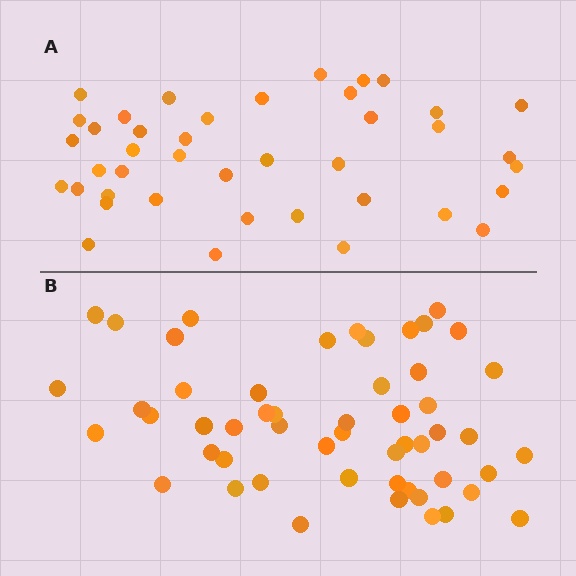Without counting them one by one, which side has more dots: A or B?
Region B (the bottom region) has more dots.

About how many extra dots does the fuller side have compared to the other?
Region B has roughly 12 or so more dots than region A.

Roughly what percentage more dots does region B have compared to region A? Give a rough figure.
About 30% more.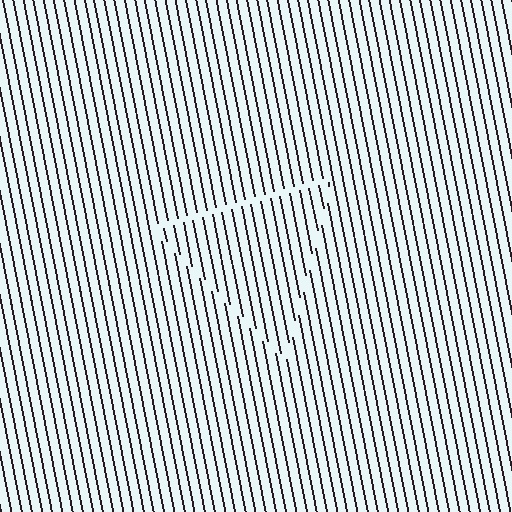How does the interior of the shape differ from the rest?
The interior of the shape contains the same grating, shifted by half a period — the contour is defined by the phase discontinuity where line-ends from the inner and outer gratings abut.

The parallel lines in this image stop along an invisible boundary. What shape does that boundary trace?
An illusory triangle. The interior of the shape contains the same grating, shifted by half a period — the contour is defined by the phase discontinuity where line-ends from the inner and outer gratings abut.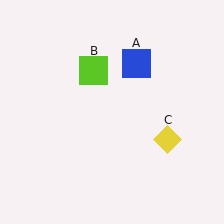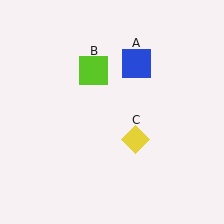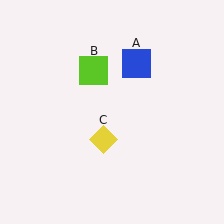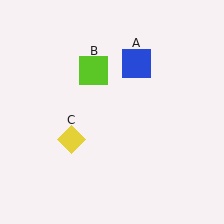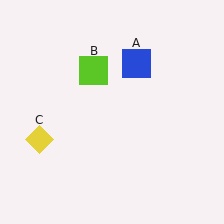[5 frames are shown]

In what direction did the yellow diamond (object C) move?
The yellow diamond (object C) moved left.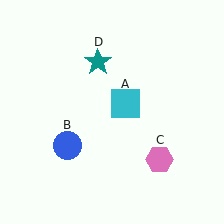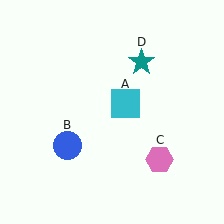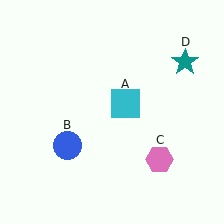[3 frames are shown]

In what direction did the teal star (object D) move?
The teal star (object D) moved right.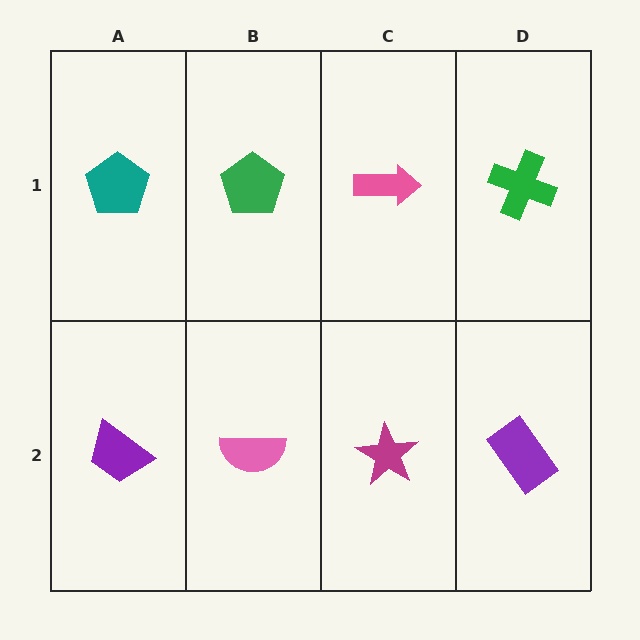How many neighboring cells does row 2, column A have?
2.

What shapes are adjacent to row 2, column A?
A teal pentagon (row 1, column A), a pink semicircle (row 2, column B).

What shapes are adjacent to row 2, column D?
A green cross (row 1, column D), a magenta star (row 2, column C).